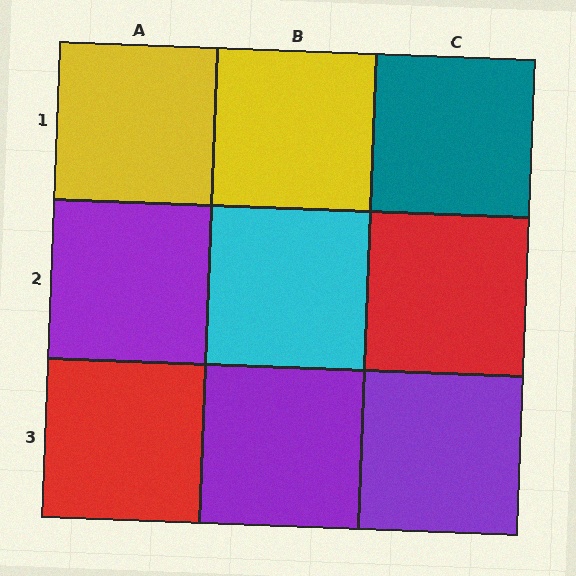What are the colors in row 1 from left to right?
Yellow, yellow, teal.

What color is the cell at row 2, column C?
Red.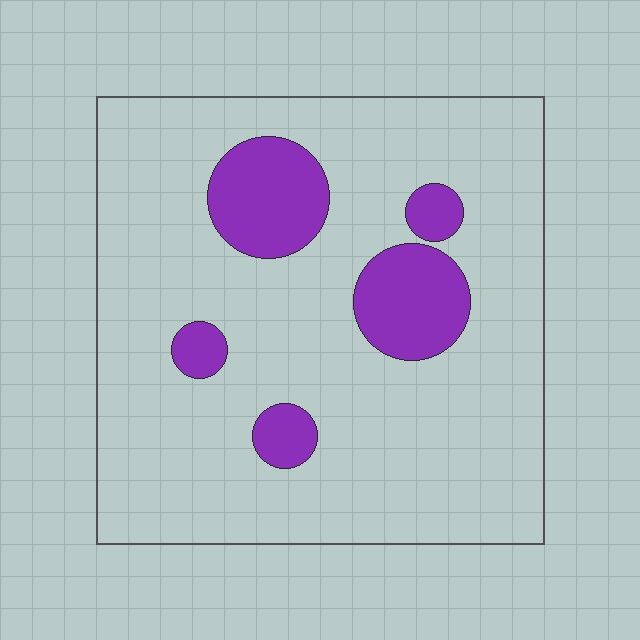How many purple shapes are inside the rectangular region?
5.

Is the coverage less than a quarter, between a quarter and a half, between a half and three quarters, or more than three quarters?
Less than a quarter.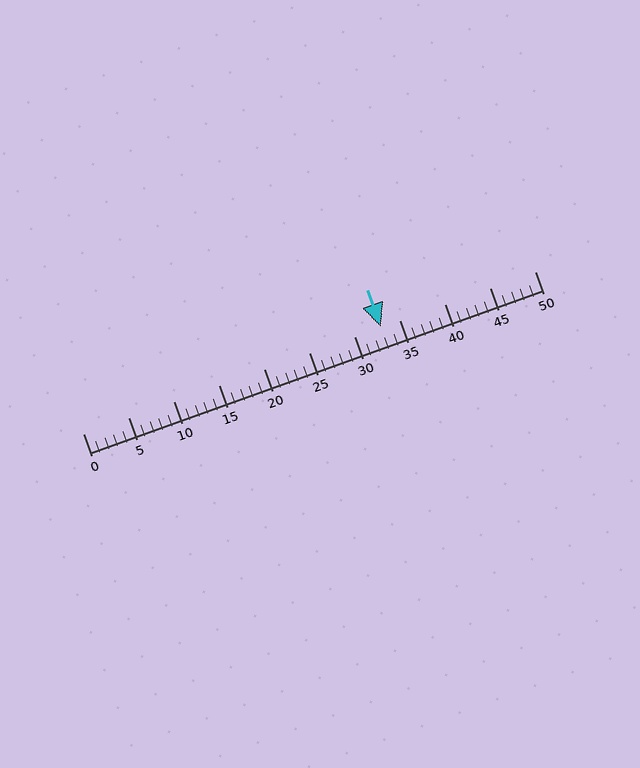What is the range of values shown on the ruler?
The ruler shows values from 0 to 50.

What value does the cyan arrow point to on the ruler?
The cyan arrow points to approximately 33.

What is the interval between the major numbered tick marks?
The major tick marks are spaced 5 units apart.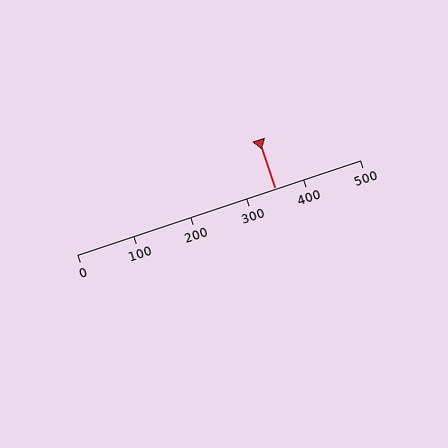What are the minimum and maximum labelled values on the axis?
The axis runs from 0 to 500.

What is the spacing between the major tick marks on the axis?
The major ticks are spaced 100 apart.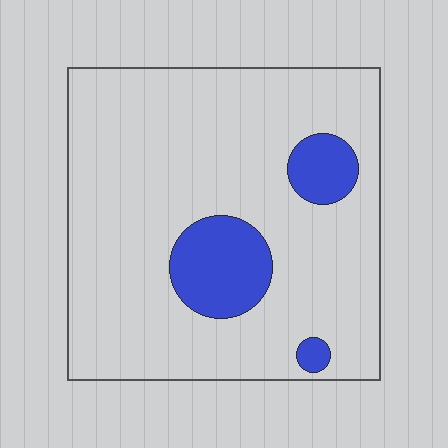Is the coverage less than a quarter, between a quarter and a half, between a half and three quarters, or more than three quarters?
Less than a quarter.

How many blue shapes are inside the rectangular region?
3.